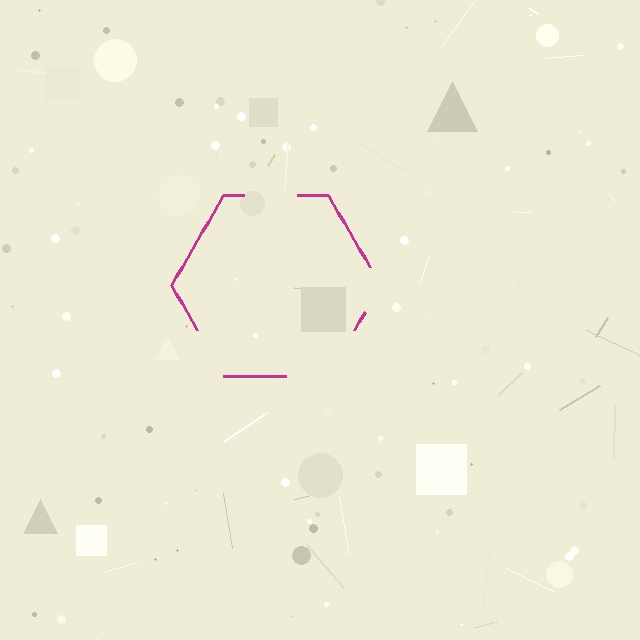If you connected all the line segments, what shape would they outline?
They would outline a hexagon.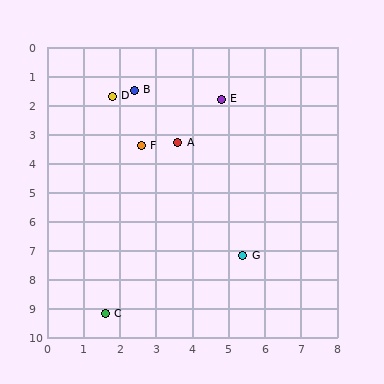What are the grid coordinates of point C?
Point C is at approximately (1.6, 9.2).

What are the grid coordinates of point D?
Point D is at approximately (1.8, 1.7).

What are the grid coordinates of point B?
Point B is at approximately (2.4, 1.5).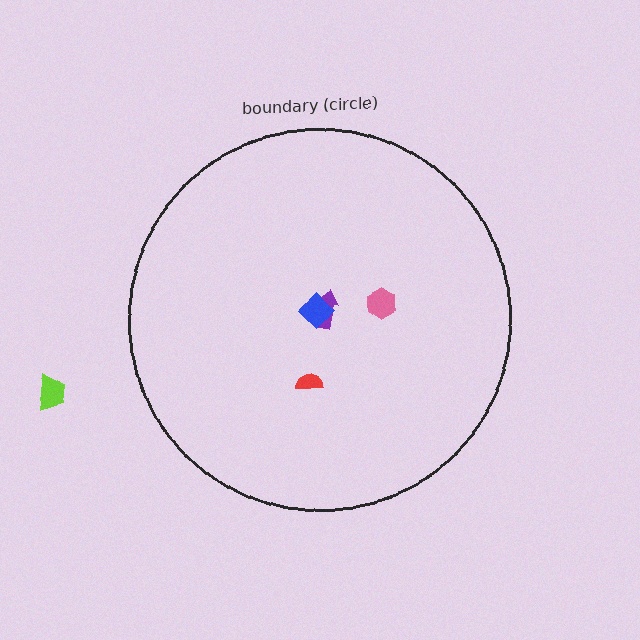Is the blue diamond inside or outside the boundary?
Inside.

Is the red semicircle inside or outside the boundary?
Inside.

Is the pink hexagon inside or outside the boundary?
Inside.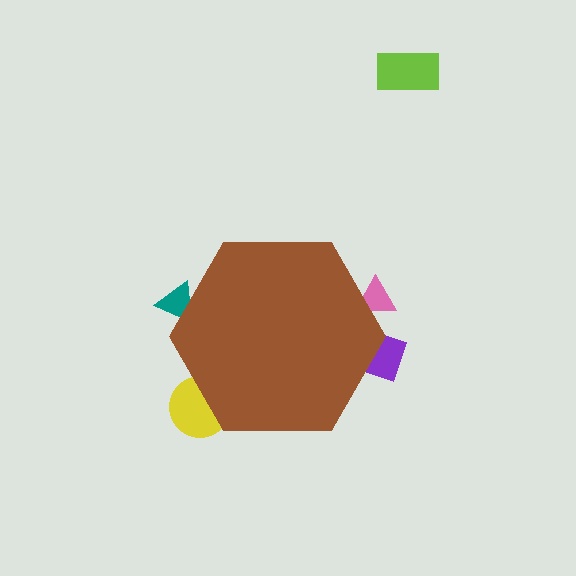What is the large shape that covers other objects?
A brown hexagon.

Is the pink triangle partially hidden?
Yes, the pink triangle is partially hidden behind the brown hexagon.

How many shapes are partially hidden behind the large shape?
4 shapes are partially hidden.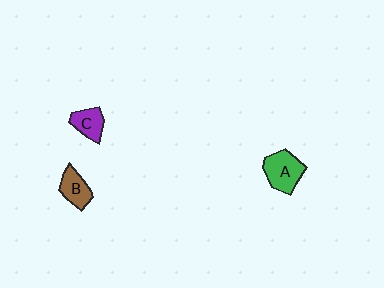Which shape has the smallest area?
Shape C (purple).